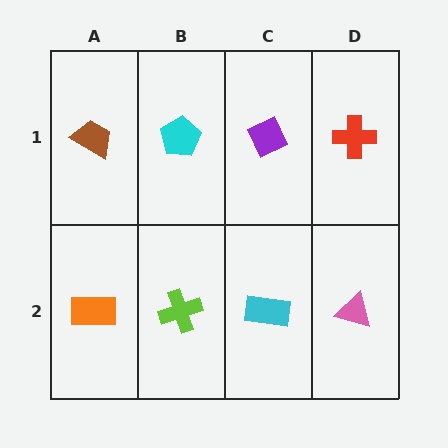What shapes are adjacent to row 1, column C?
A cyan rectangle (row 2, column C), a cyan pentagon (row 1, column B), a red cross (row 1, column D).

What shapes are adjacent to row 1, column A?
An orange rectangle (row 2, column A), a cyan pentagon (row 1, column B).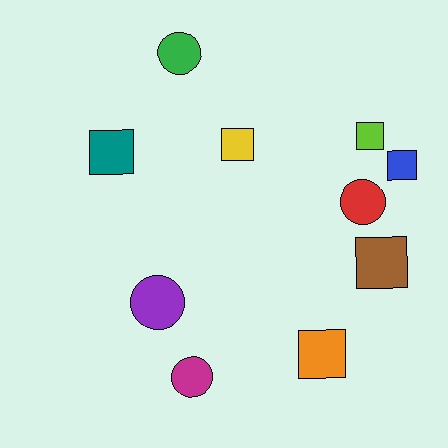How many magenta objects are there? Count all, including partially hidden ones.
There is 1 magenta object.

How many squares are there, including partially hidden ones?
There are 6 squares.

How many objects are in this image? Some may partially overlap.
There are 10 objects.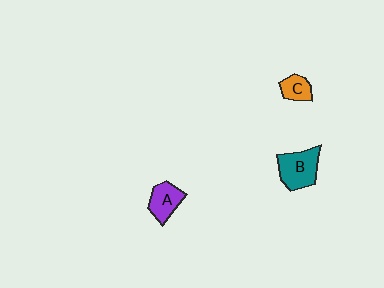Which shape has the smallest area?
Shape C (orange).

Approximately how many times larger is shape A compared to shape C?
Approximately 1.4 times.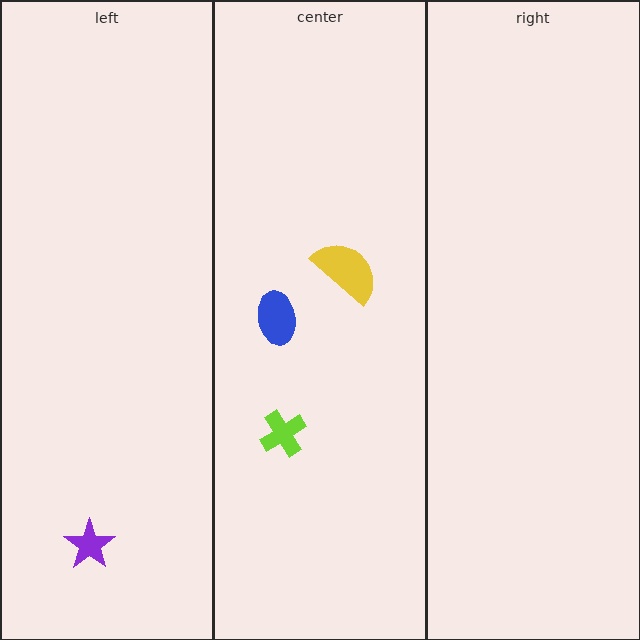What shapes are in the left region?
The purple star.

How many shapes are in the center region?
3.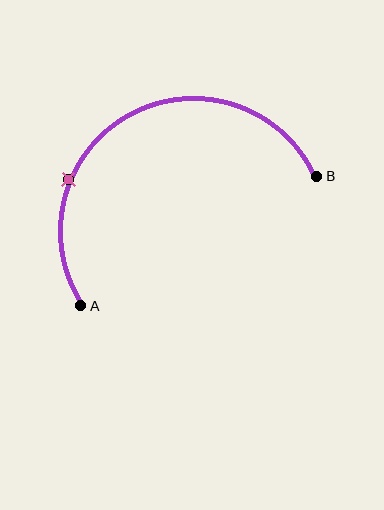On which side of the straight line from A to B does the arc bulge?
The arc bulges above the straight line connecting A and B.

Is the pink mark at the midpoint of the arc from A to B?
No. The pink mark lies on the arc but is closer to endpoint A. The arc midpoint would be at the point on the curve equidistant along the arc from both A and B.